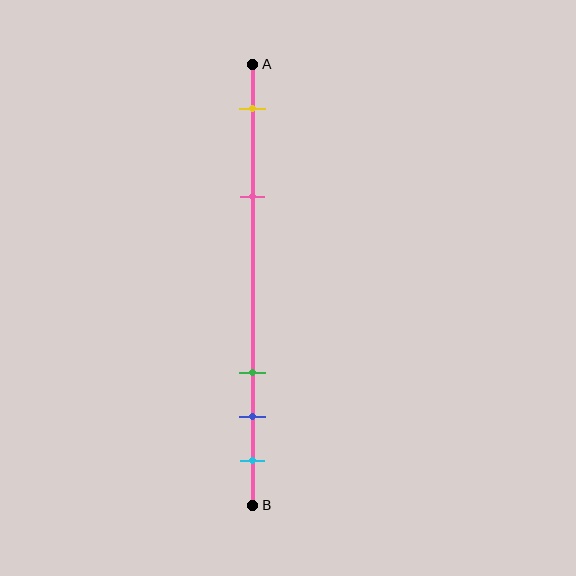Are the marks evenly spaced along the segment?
No, the marks are not evenly spaced.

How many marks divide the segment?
There are 5 marks dividing the segment.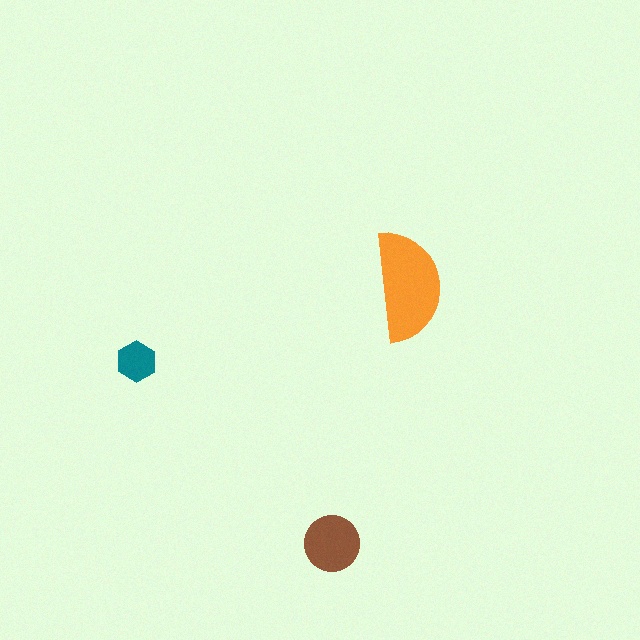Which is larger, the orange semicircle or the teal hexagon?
The orange semicircle.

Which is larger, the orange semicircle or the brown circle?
The orange semicircle.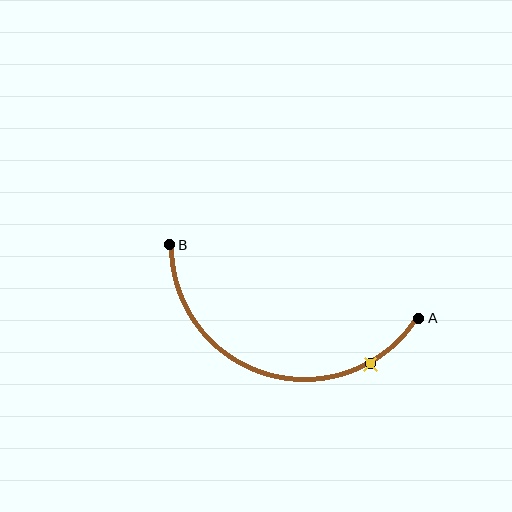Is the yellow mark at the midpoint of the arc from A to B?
No. The yellow mark lies on the arc but is closer to endpoint A. The arc midpoint would be at the point on the curve equidistant along the arc from both A and B.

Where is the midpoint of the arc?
The arc midpoint is the point on the curve farthest from the straight line joining A and B. It sits below that line.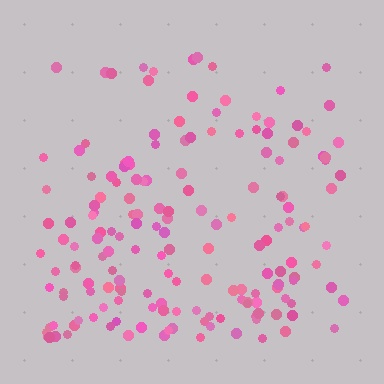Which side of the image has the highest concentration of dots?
The bottom.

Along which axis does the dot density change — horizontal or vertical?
Vertical.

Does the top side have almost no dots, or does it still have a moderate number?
Still a moderate number, just noticeably fewer than the bottom.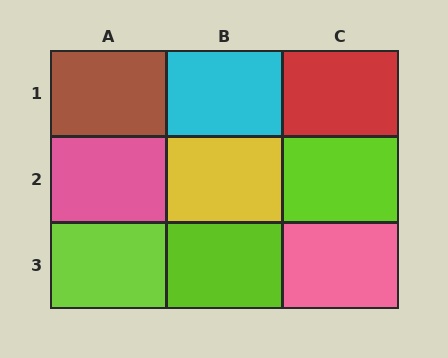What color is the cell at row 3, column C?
Pink.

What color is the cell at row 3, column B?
Lime.